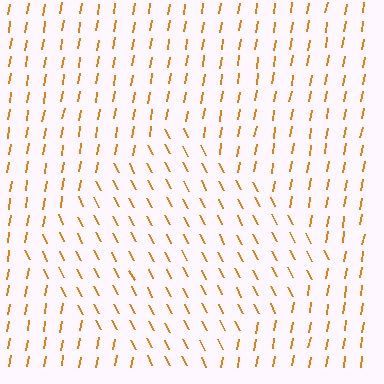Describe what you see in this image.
The image is filled with small orange line segments. A diamond region in the image has lines oriented differently from the surrounding lines, creating a visible texture boundary.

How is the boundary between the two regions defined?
The boundary is defined purely by a change in line orientation (approximately 37 degrees difference). All lines are the same color and thickness.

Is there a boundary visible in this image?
Yes, there is a texture boundary formed by a change in line orientation.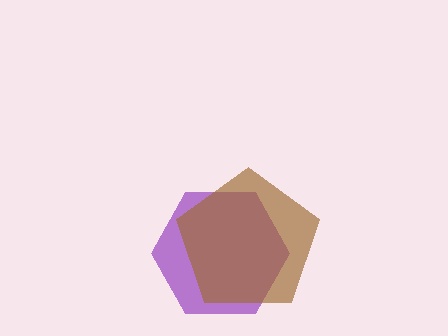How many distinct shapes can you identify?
There are 2 distinct shapes: a purple hexagon, a brown pentagon.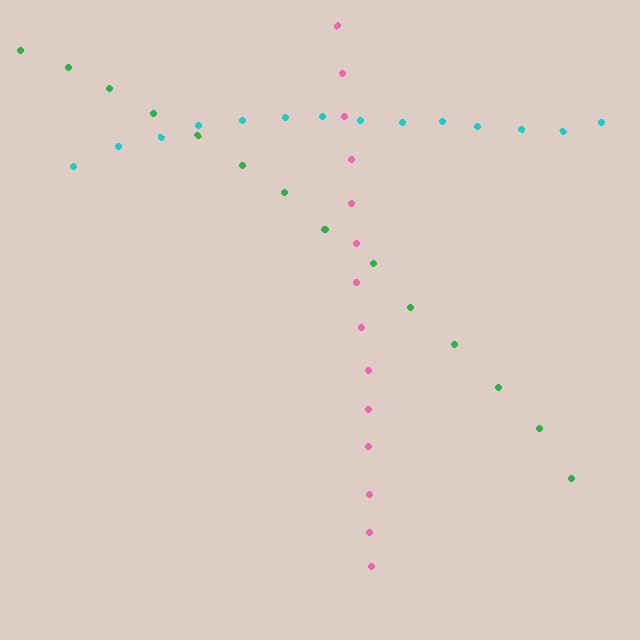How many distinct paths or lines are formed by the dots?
There are 3 distinct paths.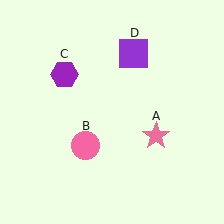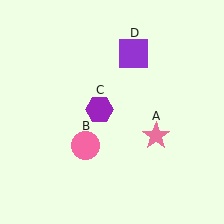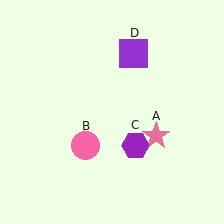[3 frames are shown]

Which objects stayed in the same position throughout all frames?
Pink star (object A) and pink circle (object B) and purple square (object D) remained stationary.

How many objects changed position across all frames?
1 object changed position: purple hexagon (object C).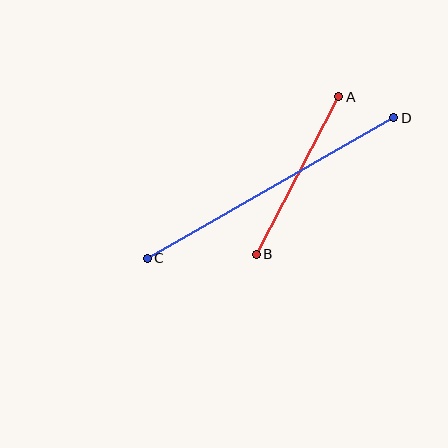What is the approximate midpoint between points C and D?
The midpoint is at approximately (271, 188) pixels.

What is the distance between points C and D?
The distance is approximately 284 pixels.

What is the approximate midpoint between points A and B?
The midpoint is at approximately (297, 175) pixels.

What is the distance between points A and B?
The distance is approximately 178 pixels.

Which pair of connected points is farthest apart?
Points C and D are farthest apart.